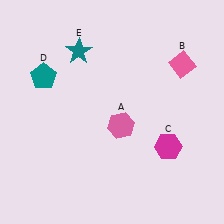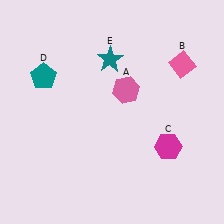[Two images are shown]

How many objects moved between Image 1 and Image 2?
2 objects moved between the two images.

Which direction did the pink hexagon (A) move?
The pink hexagon (A) moved up.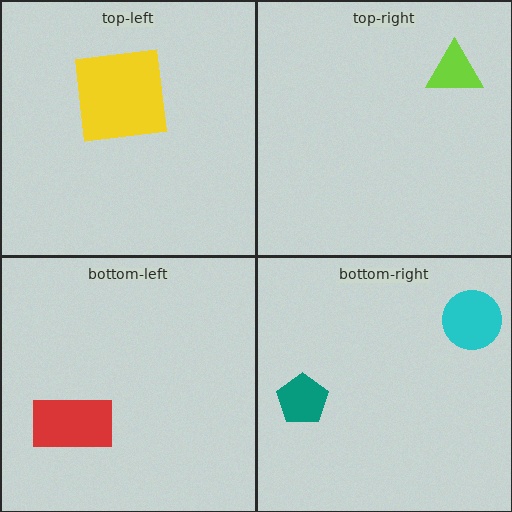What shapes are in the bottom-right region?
The teal pentagon, the cyan circle.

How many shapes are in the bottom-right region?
2.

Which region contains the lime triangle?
The top-right region.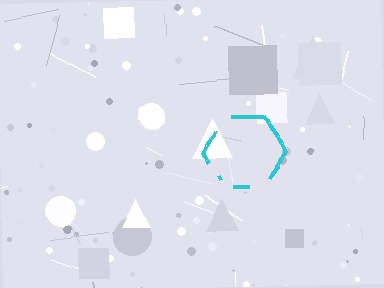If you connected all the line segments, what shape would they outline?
They would outline a hexagon.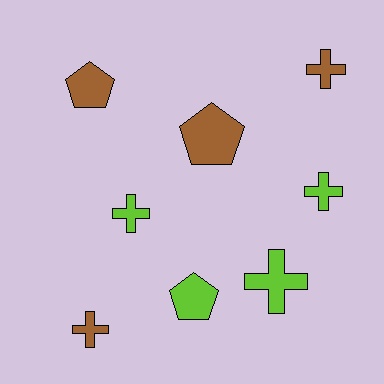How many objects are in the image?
There are 8 objects.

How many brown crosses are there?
There are 2 brown crosses.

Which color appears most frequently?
Brown, with 4 objects.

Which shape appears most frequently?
Cross, with 5 objects.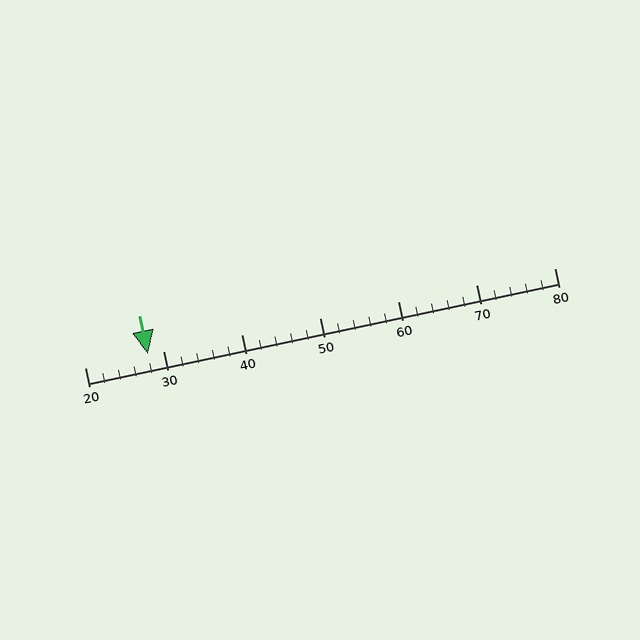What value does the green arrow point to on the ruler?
The green arrow points to approximately 28.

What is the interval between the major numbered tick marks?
The major tick marks are spaced 10 units apart.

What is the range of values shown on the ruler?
The ruler shows values from 20 to 80.